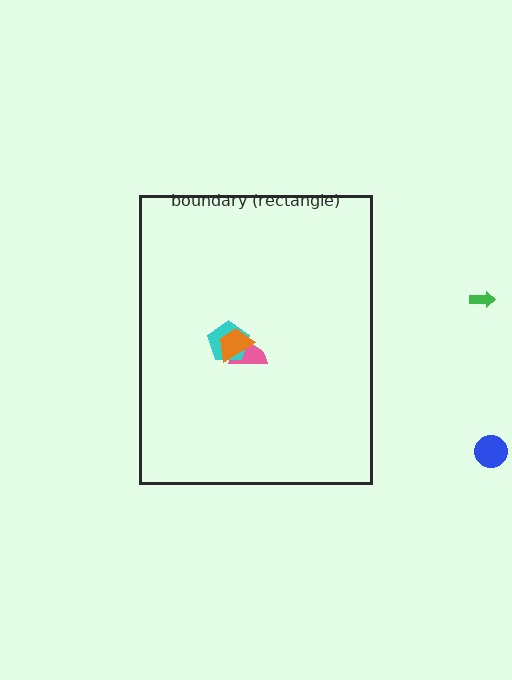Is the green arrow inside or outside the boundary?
Outside.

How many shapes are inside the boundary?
3 inside, 2 outside.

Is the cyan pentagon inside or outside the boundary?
Inside.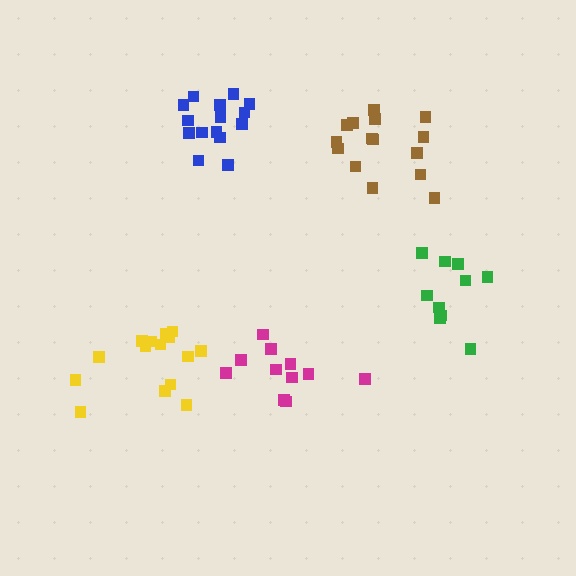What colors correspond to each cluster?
The clusters are colored: brown, magenta, green, yellow, blue.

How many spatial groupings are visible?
There are 5 spatial groupings.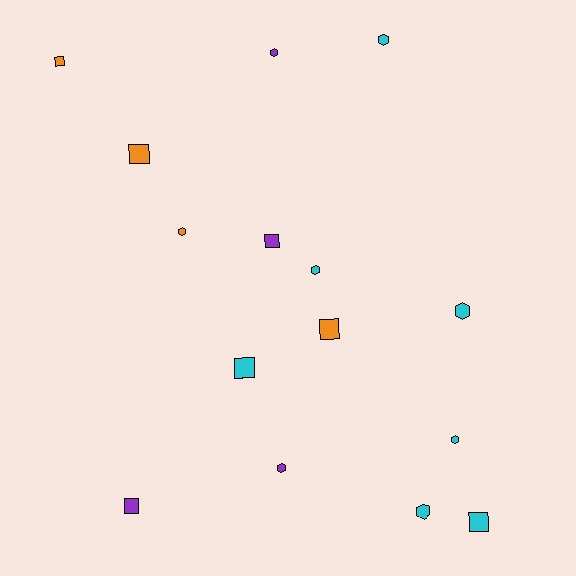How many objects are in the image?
There are 15 objects.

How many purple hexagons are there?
There are 2 purple hexagons.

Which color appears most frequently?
Cyan, with 7 objects.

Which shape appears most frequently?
Hexagon, with 8 objects.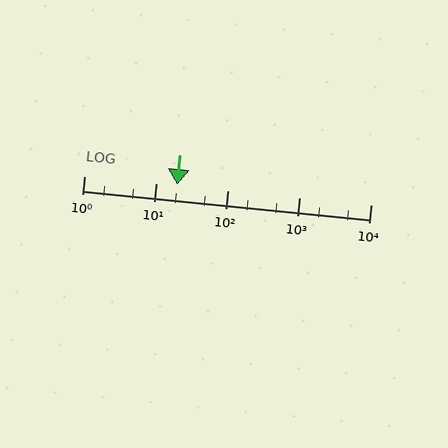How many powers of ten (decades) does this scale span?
The scale spans 4 decades, from 1 to 10000.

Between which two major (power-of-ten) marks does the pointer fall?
The pointer is between 10 and 100.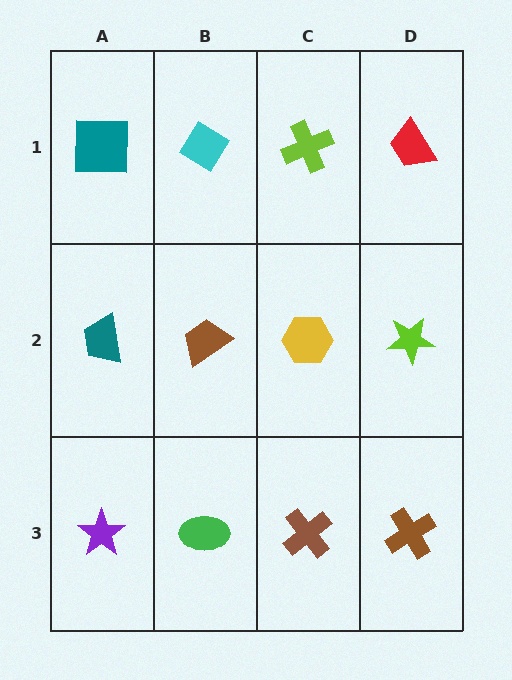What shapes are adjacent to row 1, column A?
A teal trapezoid (row 2, column A), a cyan diamond (row 1, column B).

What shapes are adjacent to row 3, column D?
A lime star (row 2, column D), a brown cross (row 3, column C).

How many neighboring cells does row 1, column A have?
2.